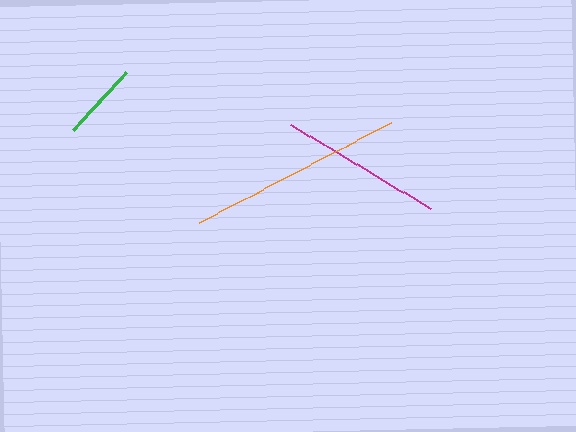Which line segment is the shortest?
The green line is the shortest at approximately 78 pixels.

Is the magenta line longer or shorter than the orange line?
The orange line is longer than the magenta line.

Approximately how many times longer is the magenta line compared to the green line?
The magenta line is approximately 2.1 times the length of the green line.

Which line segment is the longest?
The orange line is the longest at approximately 216 pixels.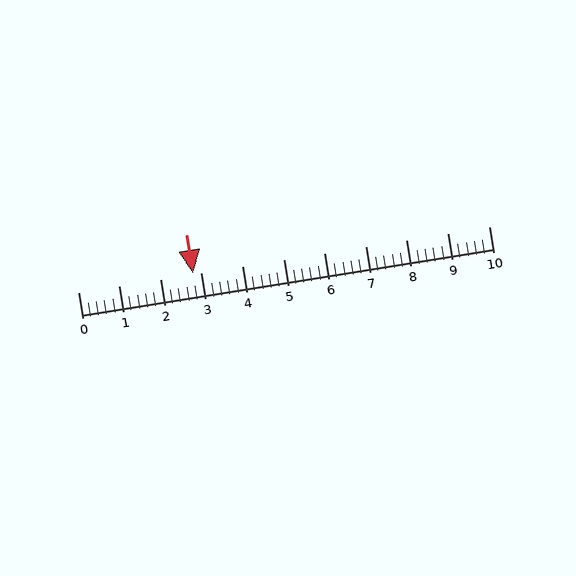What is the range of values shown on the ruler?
The ruler shows values from 0 to 10.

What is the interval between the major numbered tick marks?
The major tick marks are spaced 1 units apart.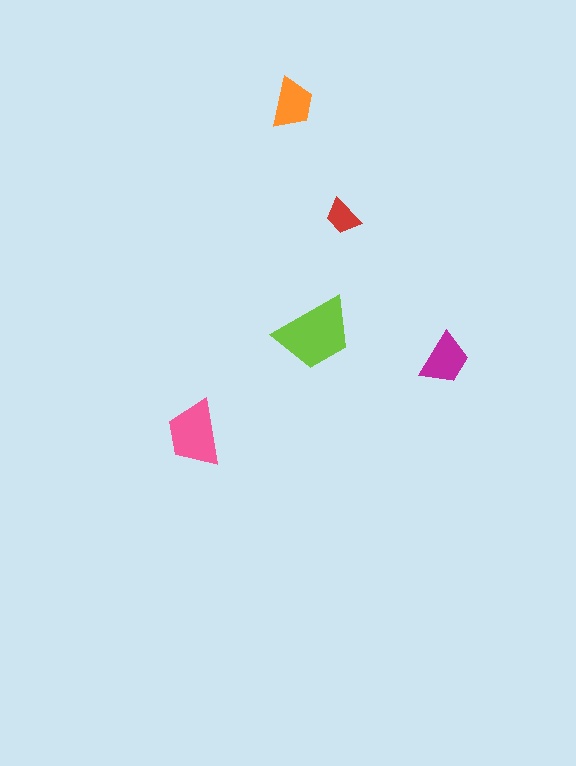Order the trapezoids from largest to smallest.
the lime one, the pink one, the magenta one, the orange one, the red one.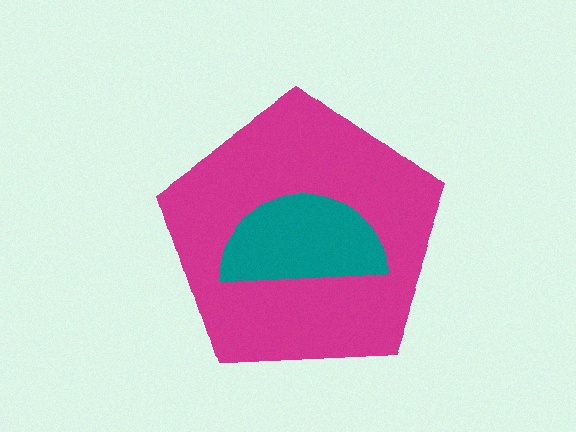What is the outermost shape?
The magenta pentagon.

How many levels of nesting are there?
2.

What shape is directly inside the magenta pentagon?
The teal semicircle.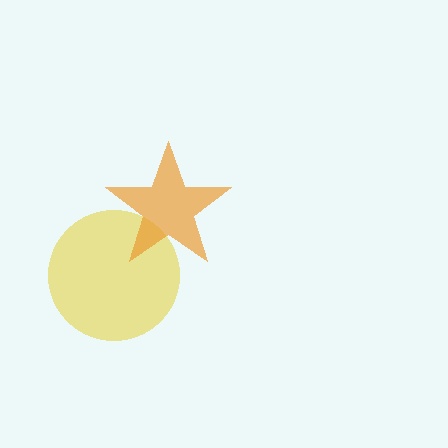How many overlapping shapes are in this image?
There are 2 overlapping shapes in the image.